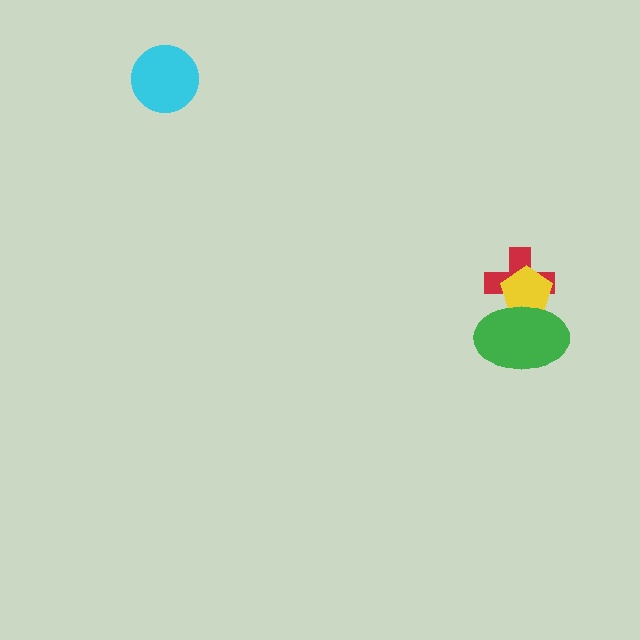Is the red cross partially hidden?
Yes, it is partially covered by another shape.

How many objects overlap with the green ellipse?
2 objects overlap with the green ellipse.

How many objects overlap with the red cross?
2 objects overlap with the red cross.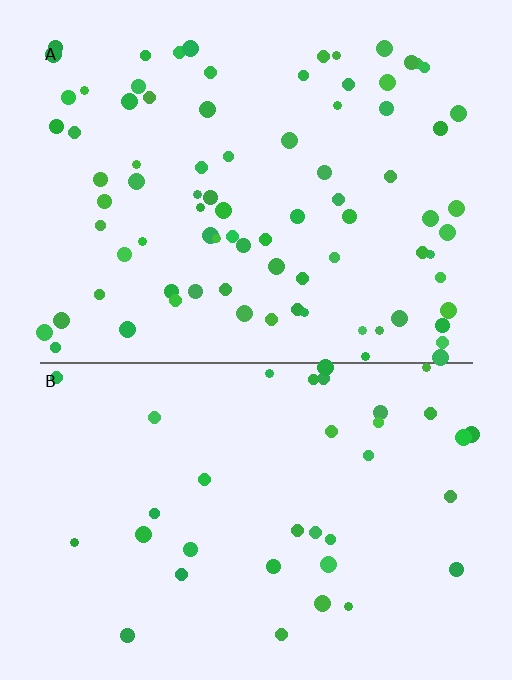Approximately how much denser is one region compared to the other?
Approximately 2.2× — region A over region B.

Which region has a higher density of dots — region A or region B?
A (the top).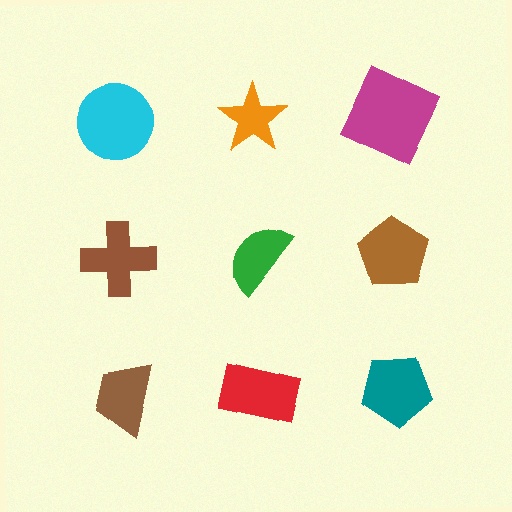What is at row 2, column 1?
A brown cross.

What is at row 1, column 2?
An orange star.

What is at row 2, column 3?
A brown pentagon.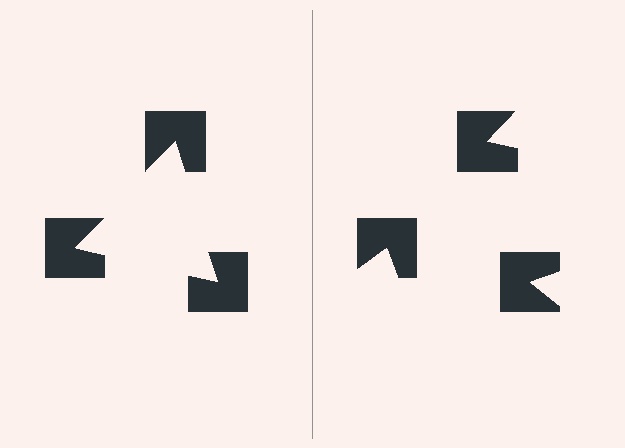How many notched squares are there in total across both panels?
6 — 3 on each side.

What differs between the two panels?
The notched squares are positioned identically on both sides; only the wedge orientations differ. On the left they align to a triangle; on the right they are misaligned.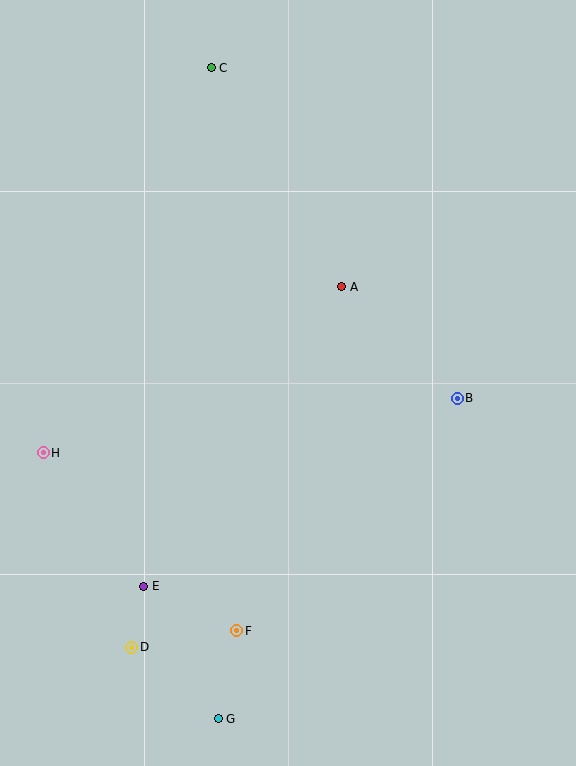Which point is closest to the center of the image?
Point A at (342, 287) is closest to the center.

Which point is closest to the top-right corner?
Point A is closest to the top-right corner.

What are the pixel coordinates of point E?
Point E is at (144, 586).